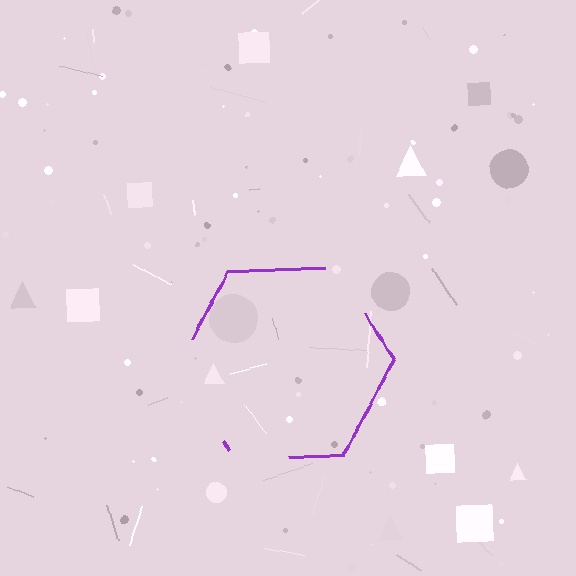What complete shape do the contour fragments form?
The contour fragments form a hexagon.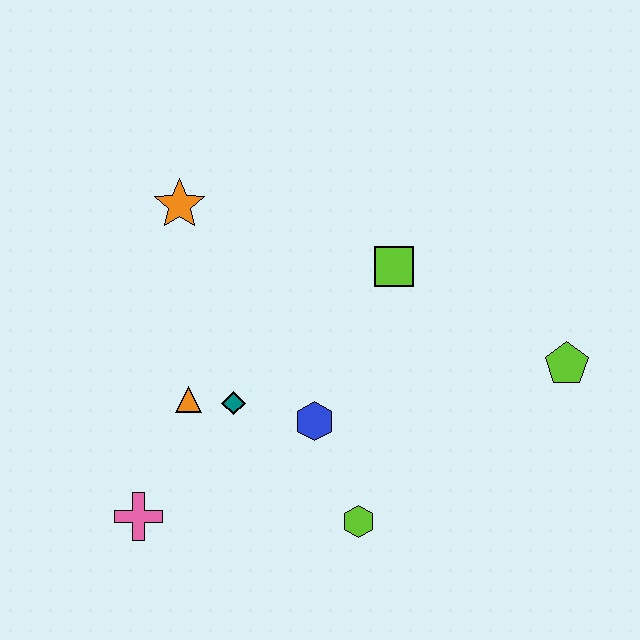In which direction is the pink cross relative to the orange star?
The pink cross is below the orange star.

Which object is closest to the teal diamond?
The orange triangle is closest to the teal diamond.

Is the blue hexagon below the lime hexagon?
No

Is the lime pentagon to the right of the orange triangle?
Yes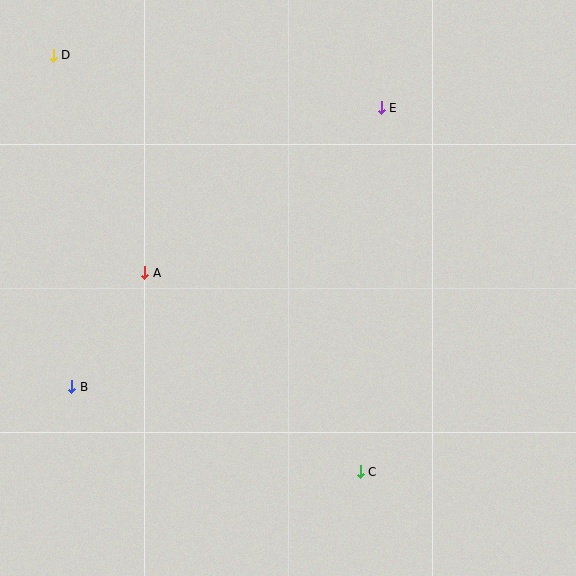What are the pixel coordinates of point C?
Point C is at (360, 472).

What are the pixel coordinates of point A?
Point A is at (145, 273).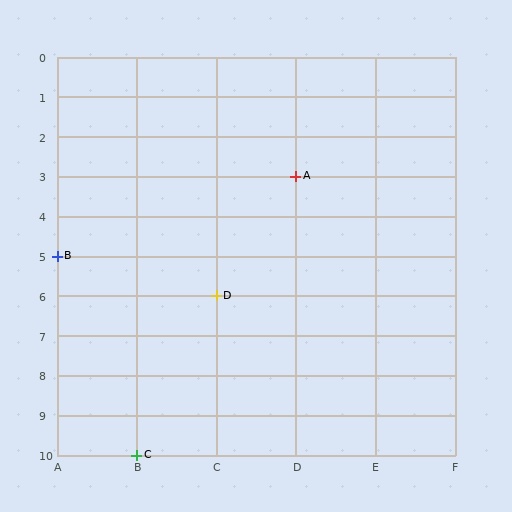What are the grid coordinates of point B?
Point B is at grid coordinates (A, 5).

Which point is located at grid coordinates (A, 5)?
Point B is at (A, 5).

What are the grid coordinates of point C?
Point C is at grid coordinates (B, 10).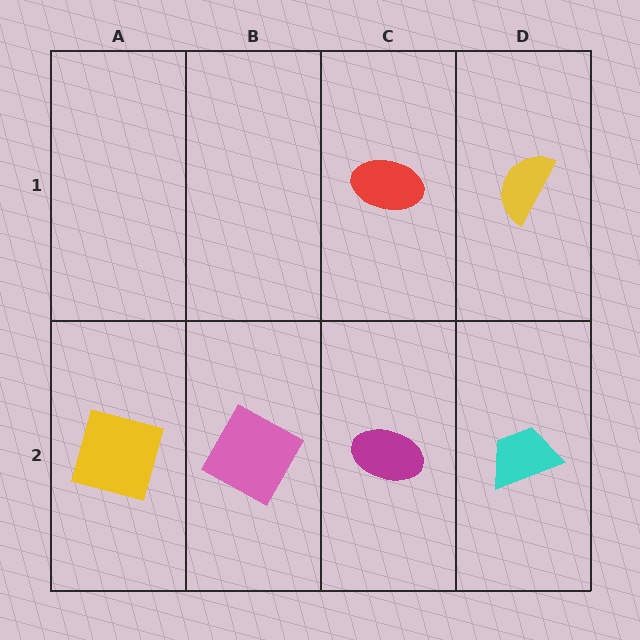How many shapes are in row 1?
2 shapes.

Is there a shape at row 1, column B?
No, that cell is empty.